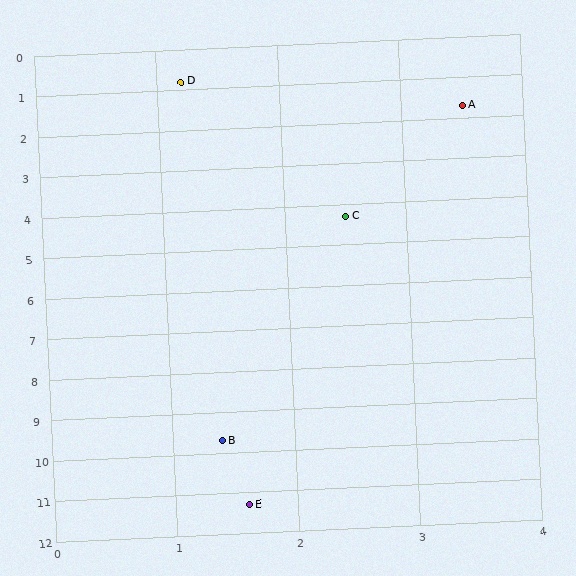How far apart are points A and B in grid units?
Points A and B are about 8.3 grid units apart.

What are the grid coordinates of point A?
Point A is at approximately (3.5, 1.7).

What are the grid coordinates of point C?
Point C is at approximately (2.5, 4.3).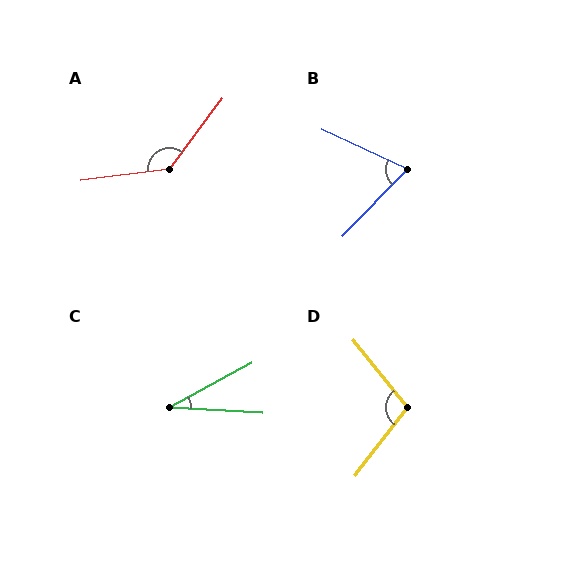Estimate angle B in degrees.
Approximately 70 degrees.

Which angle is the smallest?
C, at approximately 32 degrees.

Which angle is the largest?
A, at approximately 135 degrees.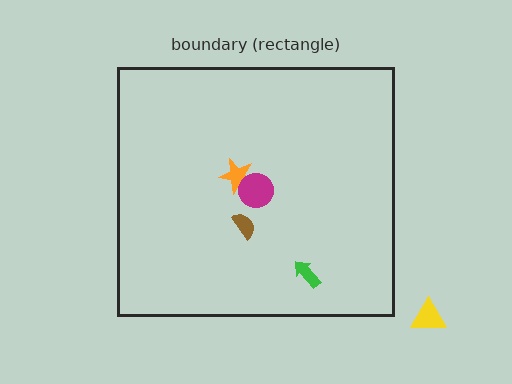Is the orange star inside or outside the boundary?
Inside.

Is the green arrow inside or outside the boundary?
Inside.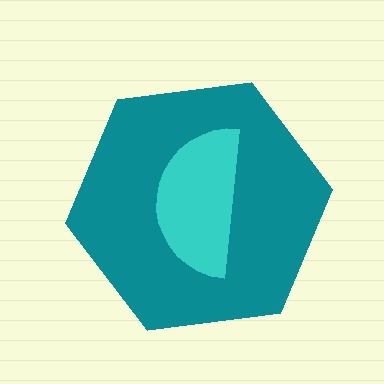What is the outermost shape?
The teal hexagon.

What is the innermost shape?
The cyan semicircle.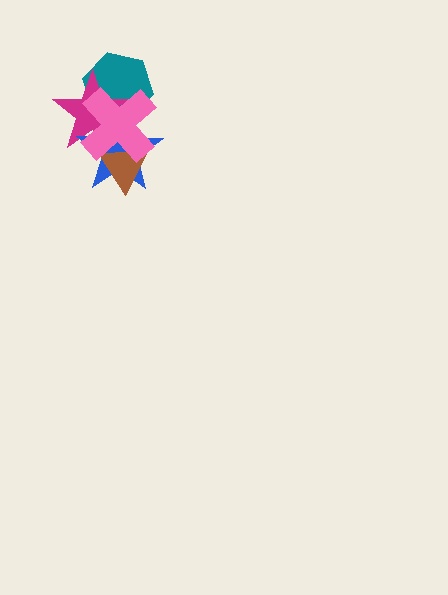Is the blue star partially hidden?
Yes, it is partially covered by another shape.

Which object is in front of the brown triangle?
The pink cross is in front of the brown triangle.